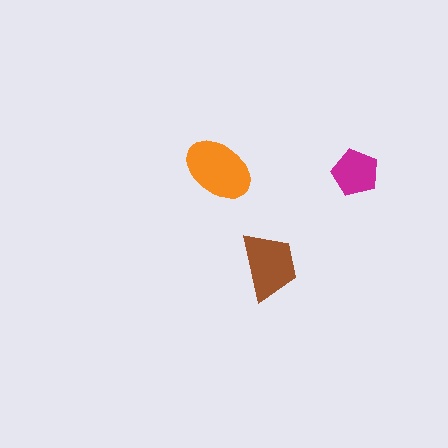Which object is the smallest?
The magenta pentagon.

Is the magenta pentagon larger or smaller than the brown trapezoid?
Smaller.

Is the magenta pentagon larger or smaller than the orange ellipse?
Smaller.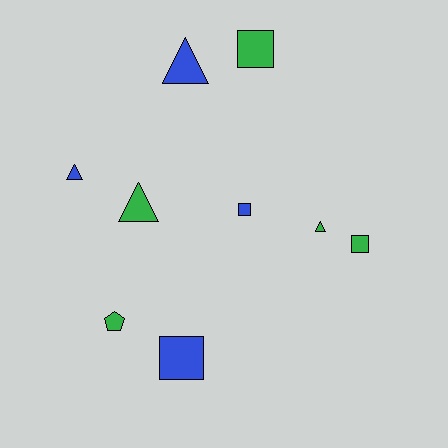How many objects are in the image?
There are 9 objects.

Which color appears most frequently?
Green, with 5 objects.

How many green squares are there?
There are 2 green squares.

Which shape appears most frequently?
Triangle, with 4 objects.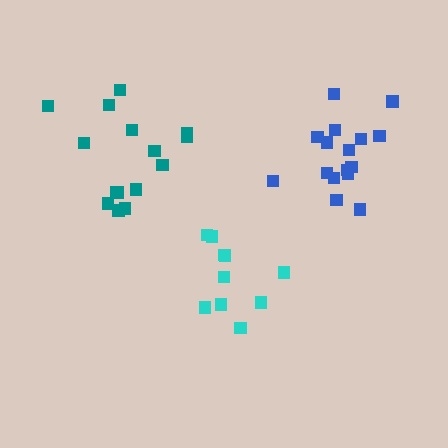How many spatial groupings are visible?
There are 3 spatial groupings.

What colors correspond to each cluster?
The clusters are colored: cyan, blue, teal.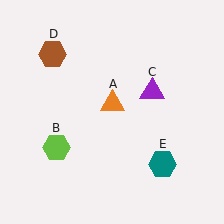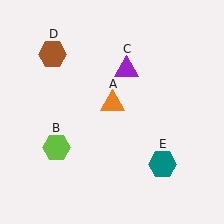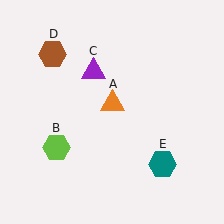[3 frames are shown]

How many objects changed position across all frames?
1 object changed position: purple triangle (object C).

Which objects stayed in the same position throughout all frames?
Orange triangle (object A) and lime hexagon (object B) and brown hexagon (object D) and teal hexagon (object E) remained stationary.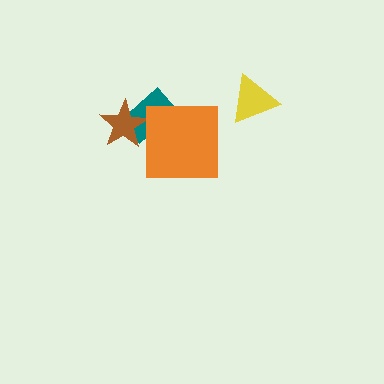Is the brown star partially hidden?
No, no other shape covers it.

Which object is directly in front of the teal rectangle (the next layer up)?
The brown star is directly in front of the teal rectangle.